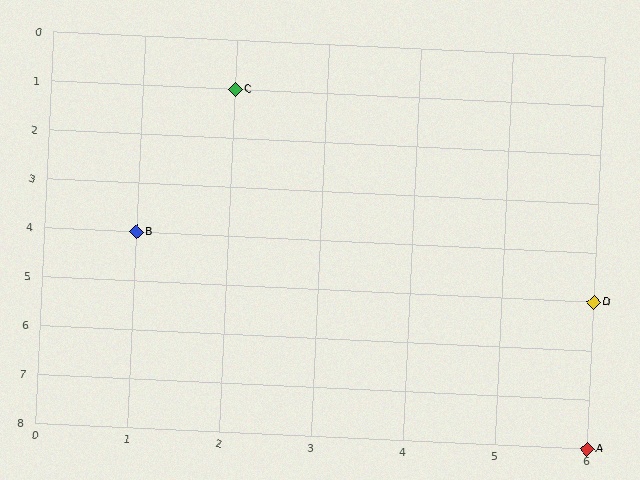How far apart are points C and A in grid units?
Points C and A are 4 columns and 7 rows apart (about 8.1 grid units diagonally).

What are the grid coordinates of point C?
Point C is at grid coordinates (2, 1).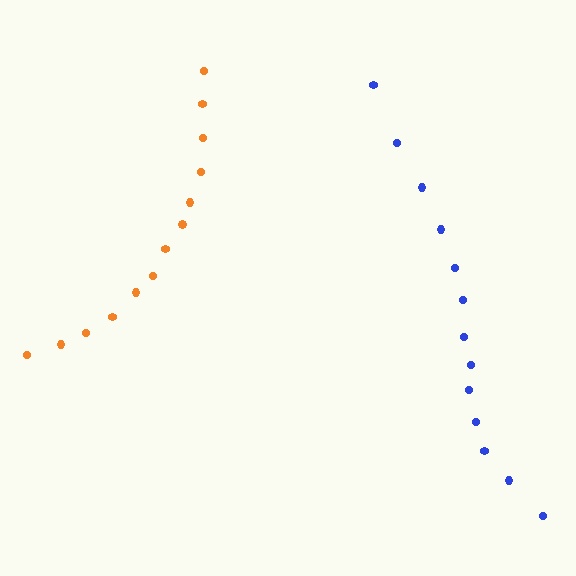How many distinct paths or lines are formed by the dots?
There are 2 distinct paths.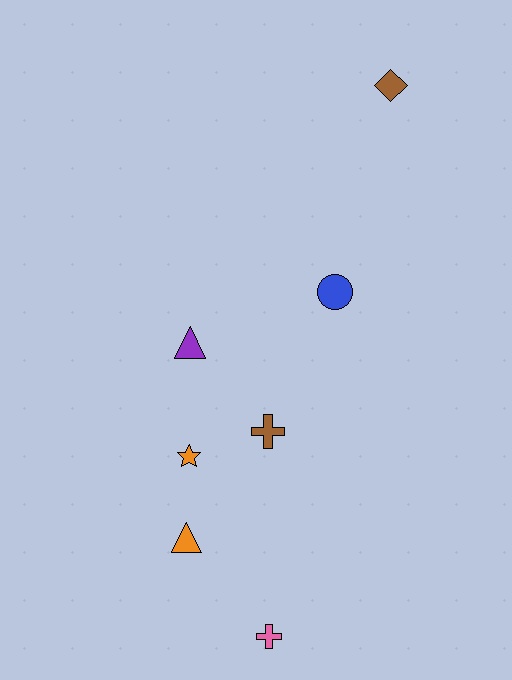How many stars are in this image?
There is 1 star.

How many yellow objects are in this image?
There are no yellow objects.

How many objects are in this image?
There are 7 objects.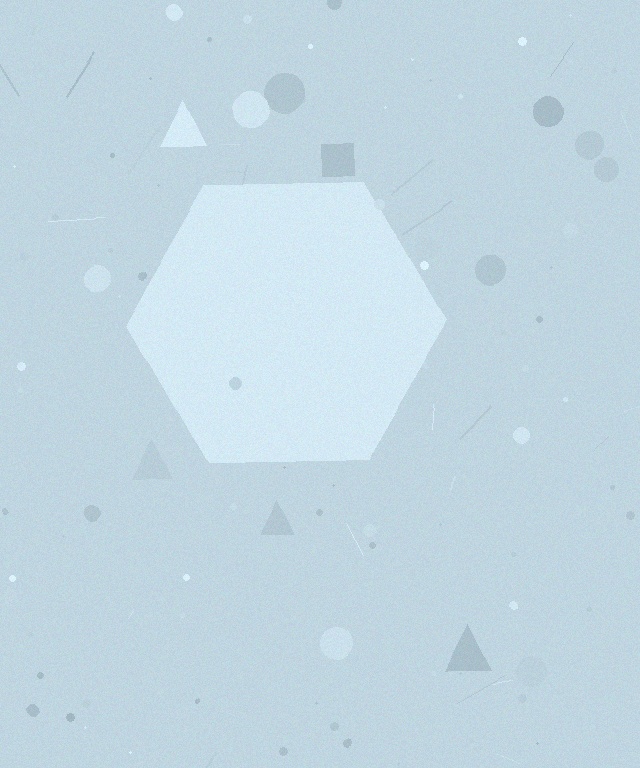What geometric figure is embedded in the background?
A hexagon is embedded in the background.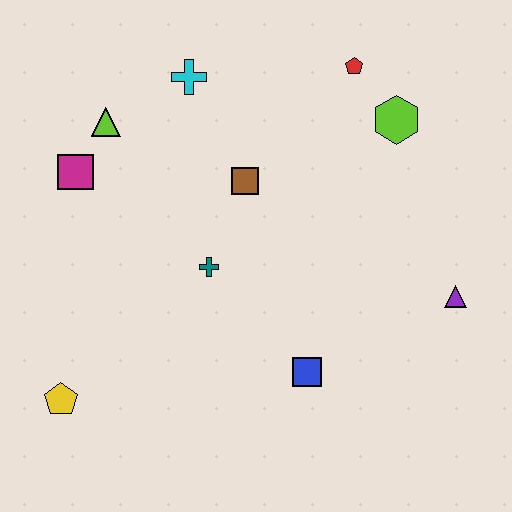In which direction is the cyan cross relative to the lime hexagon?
The cyan cross is to the left of the lime hexagon.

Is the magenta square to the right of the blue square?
No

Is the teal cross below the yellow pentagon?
No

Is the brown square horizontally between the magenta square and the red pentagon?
Yes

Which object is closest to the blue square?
The teal cross is closest to the blue square.